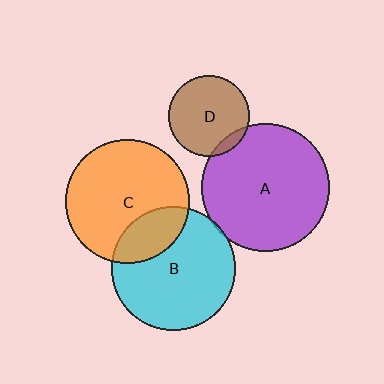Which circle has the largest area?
Circle A (purple).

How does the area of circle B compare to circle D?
Approximately 2.3 times.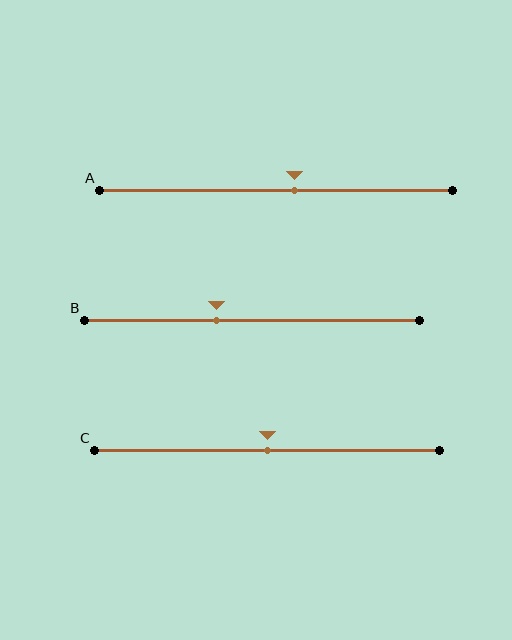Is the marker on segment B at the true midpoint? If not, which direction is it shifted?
No, the marker on segment B is shifted to the left by about 10% of the segment length.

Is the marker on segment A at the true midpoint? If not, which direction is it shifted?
No, the marker on segment A is shifted to the right by about 5% of the segment length.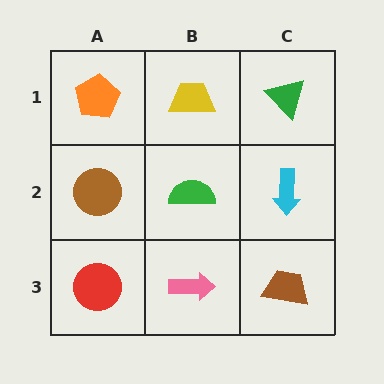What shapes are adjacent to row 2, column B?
A yellow trapezoid (row 1, column B), a pink arrow (row 3, column B), a brown circle (row 2, column A), a cyan arrow (row 2, column C).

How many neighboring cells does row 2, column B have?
4.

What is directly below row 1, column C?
A cyan arrow.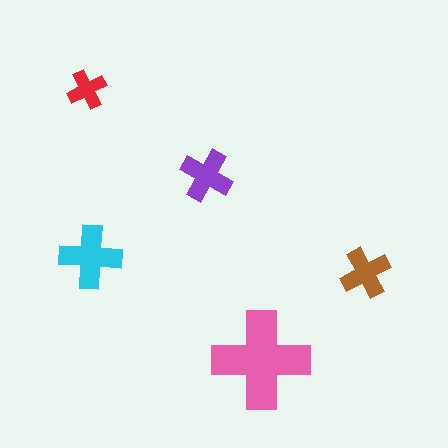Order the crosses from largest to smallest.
the pink one, the cyan one, the purple one, the brown one, the red one.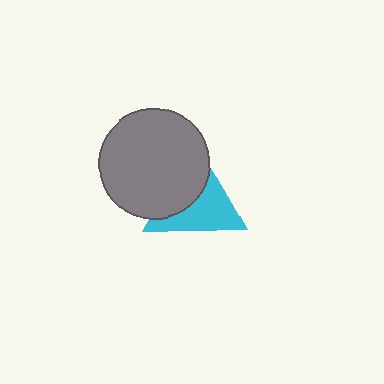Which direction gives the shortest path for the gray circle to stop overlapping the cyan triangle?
Moving toward the upper-left gives the shortest separation.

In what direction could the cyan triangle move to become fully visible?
The cyan triangle could move toward the lower-right. That would shift it out from behind the gray circle entirely.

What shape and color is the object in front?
The object in front is a gray circle.